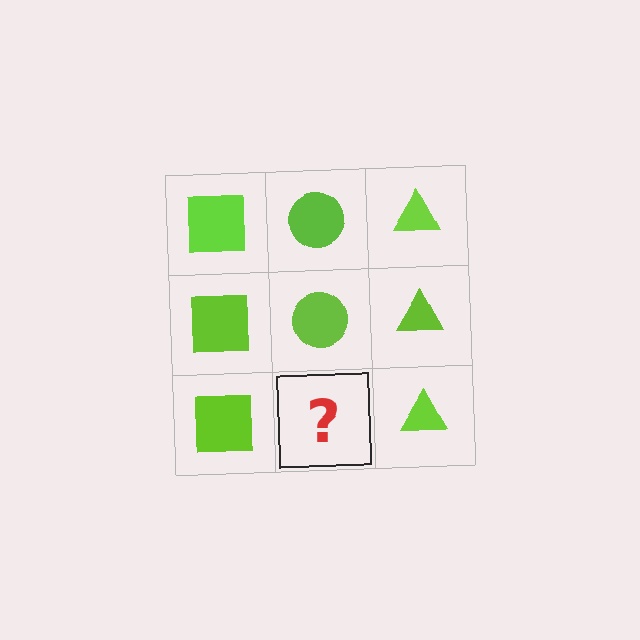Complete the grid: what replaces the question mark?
The question mark should be replaced with a lime circle.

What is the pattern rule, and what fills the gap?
The rule is that each column has a consistent shape. The gap should be filled with a lime circle.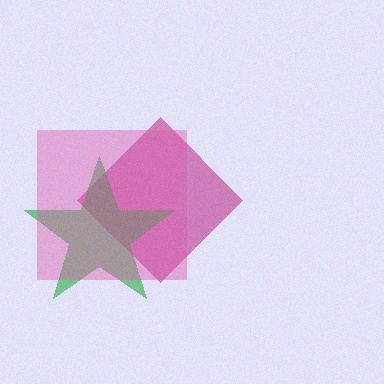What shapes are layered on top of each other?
The layered shapes are: a magenta diamond, a green star, a pink square.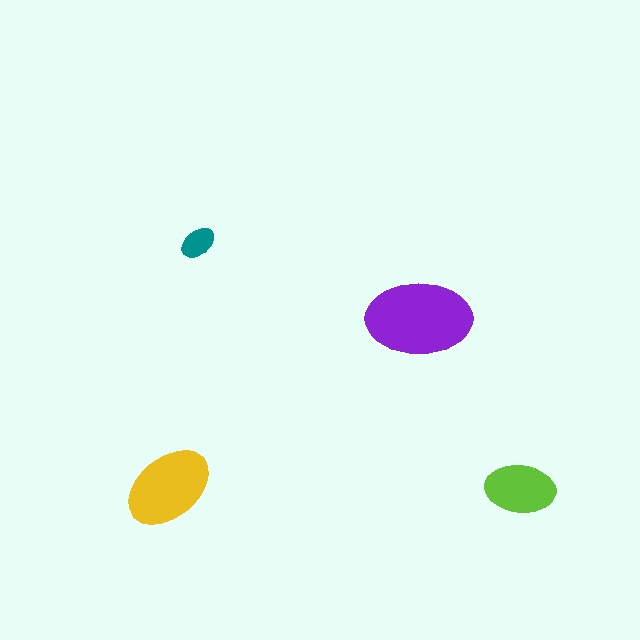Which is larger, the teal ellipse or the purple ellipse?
The purple one.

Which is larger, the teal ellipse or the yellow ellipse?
The yellow one.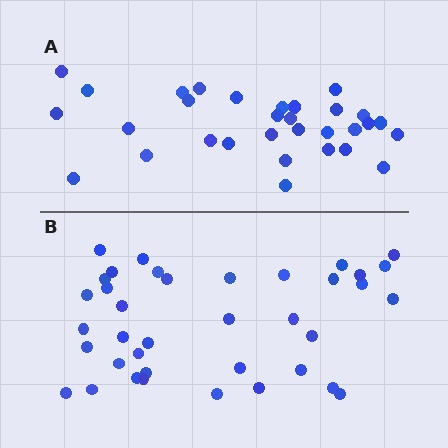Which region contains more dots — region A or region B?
Region B (the bottom region) has more dots.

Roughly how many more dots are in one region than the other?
Region B has roughly 8 or so more dots than region A.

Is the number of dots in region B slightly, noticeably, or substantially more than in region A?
Region B has only slightly more — the two regions are fairly close. The ratio is roughly 1.2 to 1.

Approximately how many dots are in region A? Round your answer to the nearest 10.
About 30 dots. (The exact count is 31, which rounds to 30.)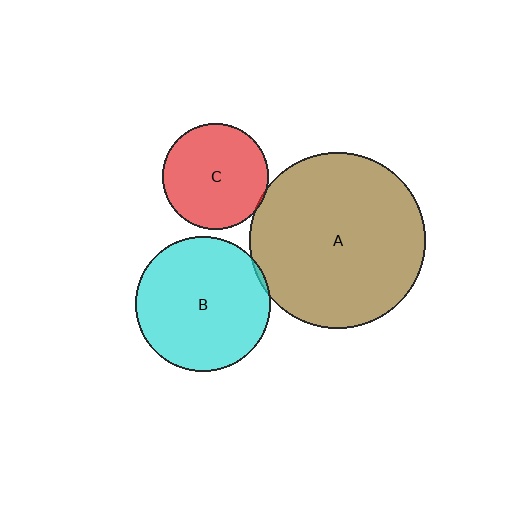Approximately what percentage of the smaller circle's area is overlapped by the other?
Approximately 5%.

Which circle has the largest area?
Circle A (brown).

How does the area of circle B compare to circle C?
Approximately 1.6 times.